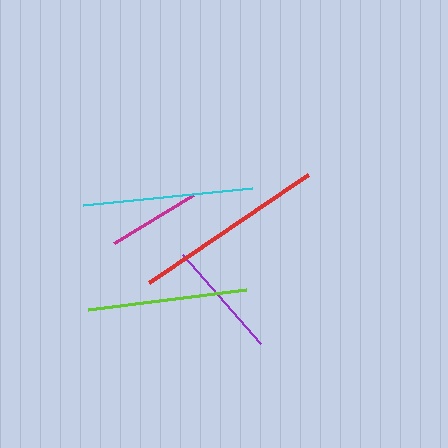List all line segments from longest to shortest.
From longest to shortest: red, cyan, lime, purple, magenta.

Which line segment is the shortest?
The magenta line is the shortest at approximately 92 pixels.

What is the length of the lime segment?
The lime segment is approximately 159 pixels long.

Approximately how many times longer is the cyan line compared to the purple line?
The cyan line is approximately 1.4 times the length of the purple line.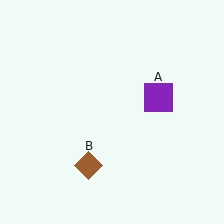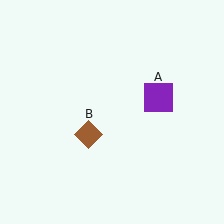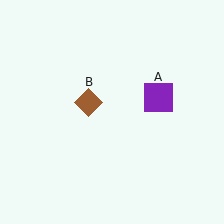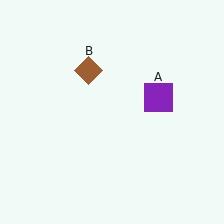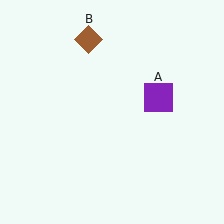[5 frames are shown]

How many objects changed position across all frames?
1 object changed position: brown diamond (object B).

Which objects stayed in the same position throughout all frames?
Purple square (object A) remained stationary.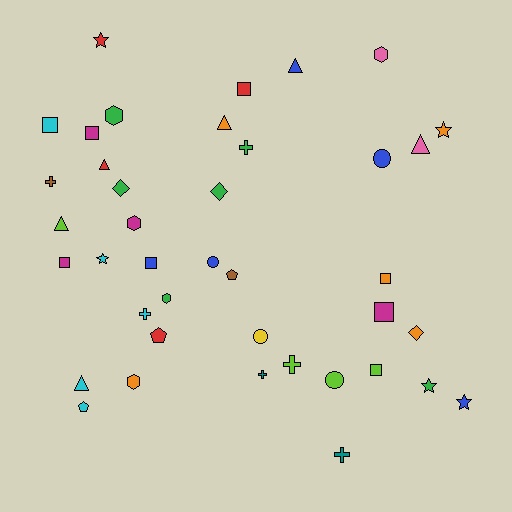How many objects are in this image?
There are 40 objects.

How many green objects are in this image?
There are 6 green objects.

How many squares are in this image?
There are 8 squares.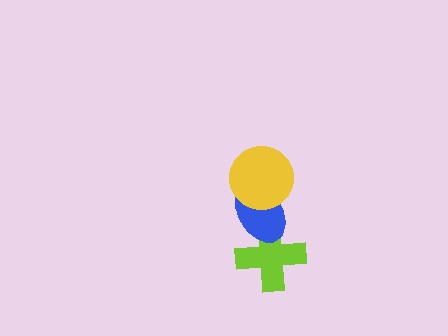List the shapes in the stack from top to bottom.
From top to bottom: the yellow circle, the blue ellipse, the lime cross.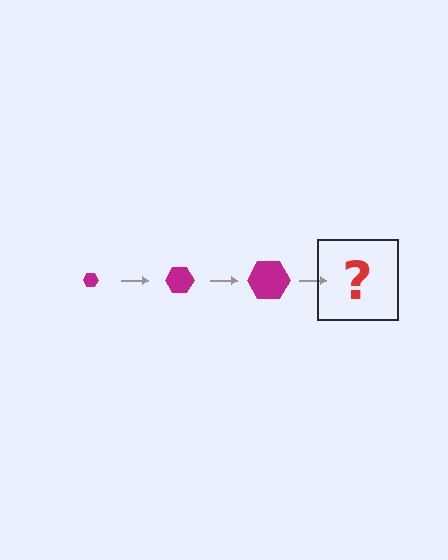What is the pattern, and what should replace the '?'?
The pattern is that the hexagon gets progressively larger each step. The '?' should be a magenta hexagon, larger than the previous one.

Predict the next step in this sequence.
The next step is a magenta hexagon, larger than the previous one.